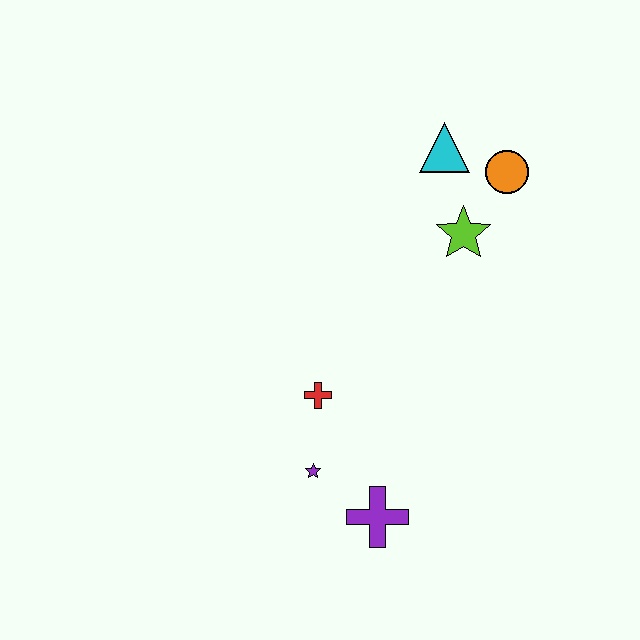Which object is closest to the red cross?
The purple star is closest to the red cross.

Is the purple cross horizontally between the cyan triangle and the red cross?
Yes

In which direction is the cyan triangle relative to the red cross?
The cyan triangle is above the red cross.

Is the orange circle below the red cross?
No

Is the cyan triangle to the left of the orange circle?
Yes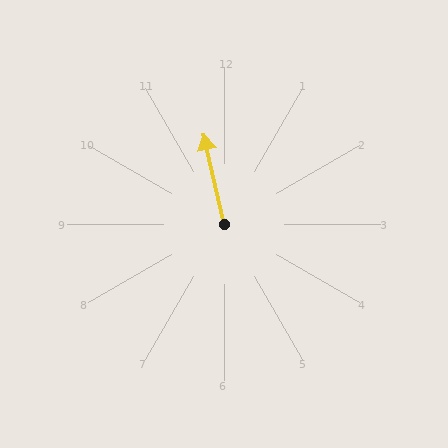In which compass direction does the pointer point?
North.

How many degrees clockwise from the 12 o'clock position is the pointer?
Approximately 347 degrees.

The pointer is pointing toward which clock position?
Roughly 12 o'clock.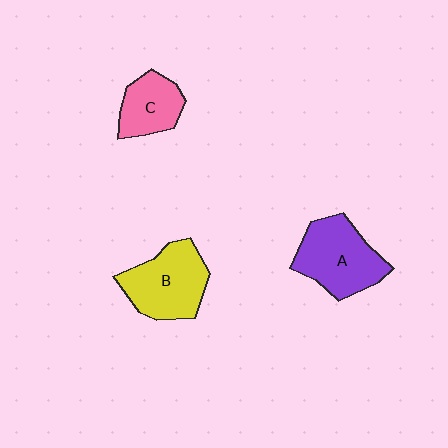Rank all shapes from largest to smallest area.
From largest to smallest: A (purple), B (yellow), C (pink).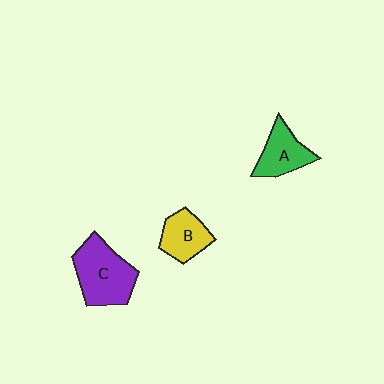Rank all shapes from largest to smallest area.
From largest to smallest: C (purple), A (green), B (yellow).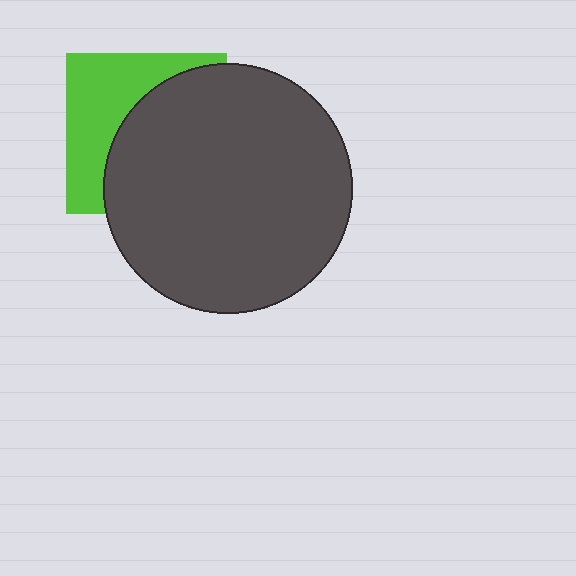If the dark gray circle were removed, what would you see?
You would see the complete lime square.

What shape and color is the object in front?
The object in front is a dark gray circle.